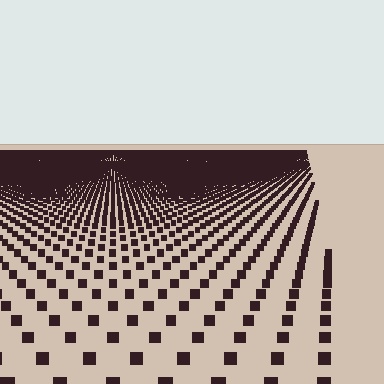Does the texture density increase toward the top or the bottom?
Density increases toward the top.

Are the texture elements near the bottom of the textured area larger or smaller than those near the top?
Larger. Near the bottom, elements are closer to the viewer and appear at a bigger on-screen size.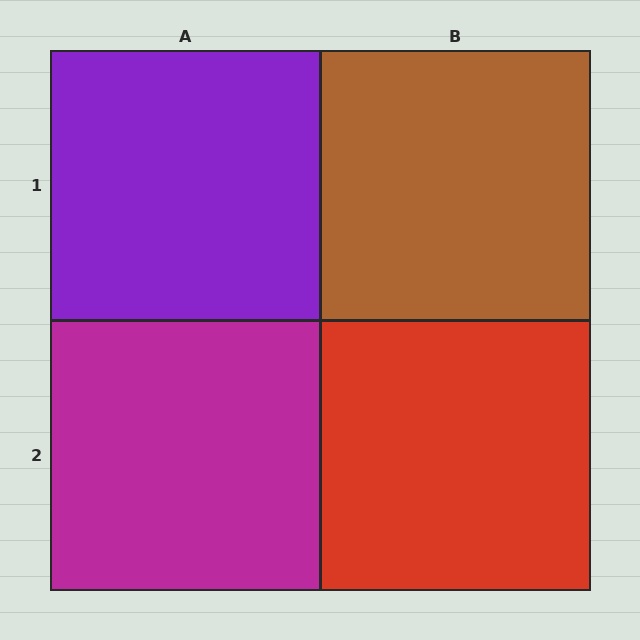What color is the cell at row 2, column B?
Red.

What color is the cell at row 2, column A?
Magenta.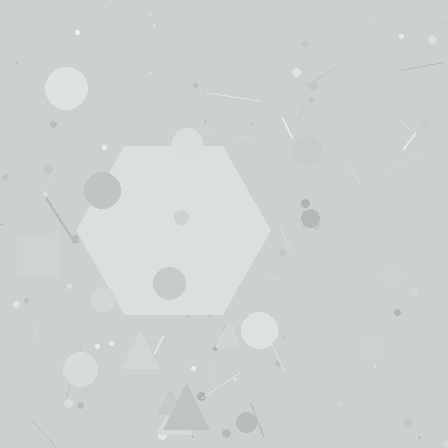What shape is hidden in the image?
A hexagon is hidden in the image.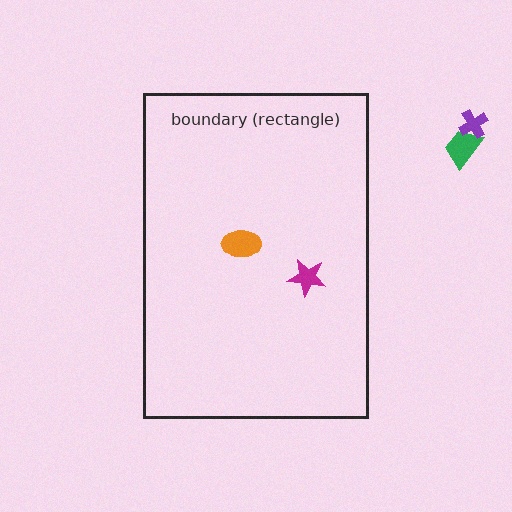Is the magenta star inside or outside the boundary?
Inside.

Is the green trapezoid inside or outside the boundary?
Outside.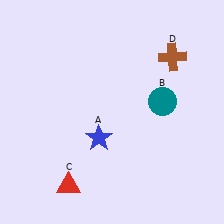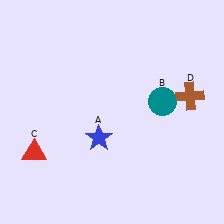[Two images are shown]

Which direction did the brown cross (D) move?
The brown cross (D) moved down.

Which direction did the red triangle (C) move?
The red triangle (C) moved left.